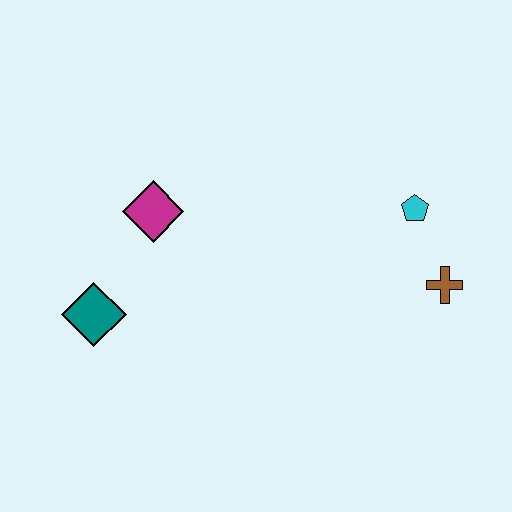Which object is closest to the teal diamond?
The magenta diamond is closest to the teal diamond.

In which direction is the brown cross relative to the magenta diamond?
The brown cross is to the right of the magenta diamond.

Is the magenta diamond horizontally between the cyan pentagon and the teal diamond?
Yes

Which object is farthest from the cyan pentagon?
The teal diamond is farthest from the cyan pentagon.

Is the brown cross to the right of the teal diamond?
Yes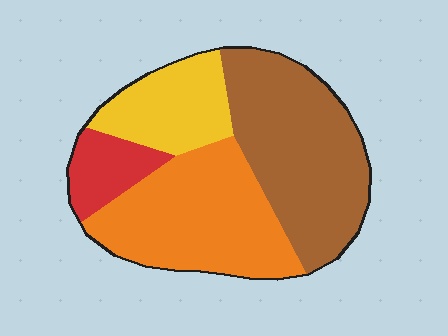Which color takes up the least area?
Red, at roughly 10%.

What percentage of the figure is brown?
Brown takes up about three eighths (3/8) of the figure.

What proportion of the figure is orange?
Orange covers about 35% of the figure.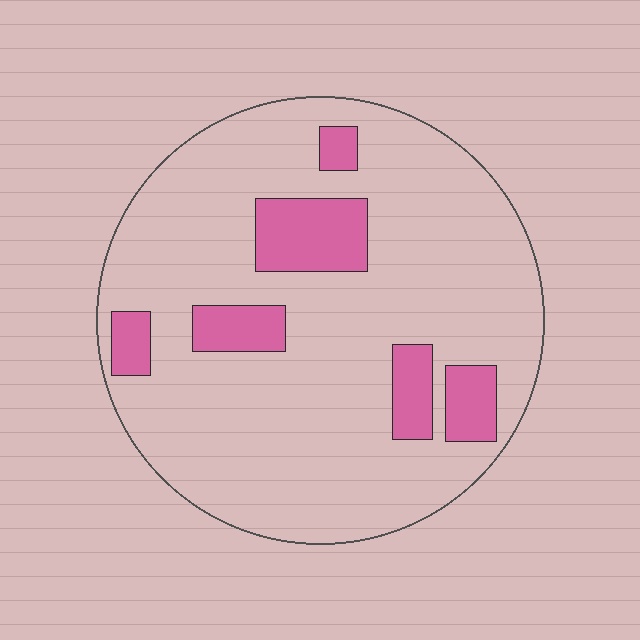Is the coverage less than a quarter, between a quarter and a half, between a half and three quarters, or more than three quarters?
Less than a quarter.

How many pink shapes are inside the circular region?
6.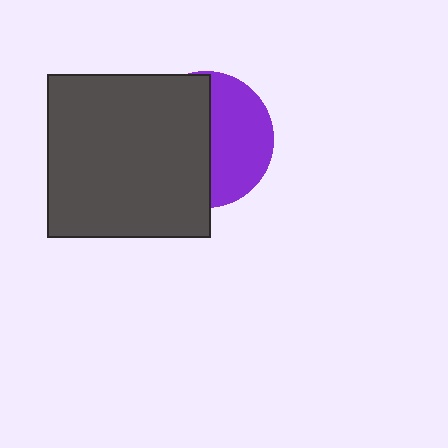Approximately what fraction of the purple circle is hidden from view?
Roughly 55% of the purple circle is hidden behind the dark gray square.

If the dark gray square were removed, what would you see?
You would see the complete purple circle.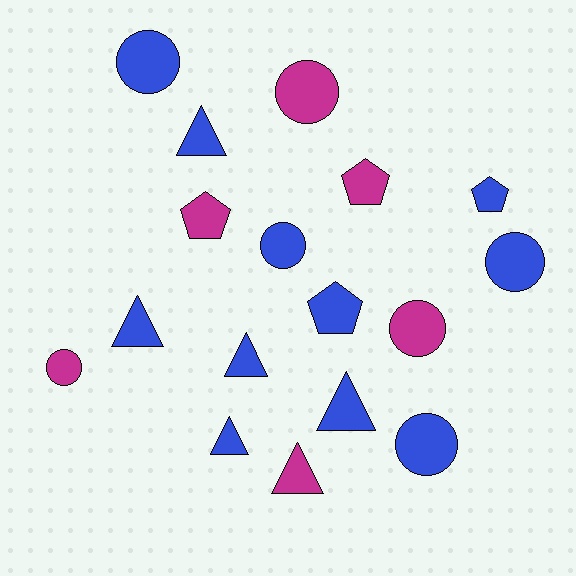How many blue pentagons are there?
There are 2 blue pentagons.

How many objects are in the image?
There are 17 objects.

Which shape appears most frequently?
Circle, with 7 objects.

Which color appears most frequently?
Blue, with 11 objects.